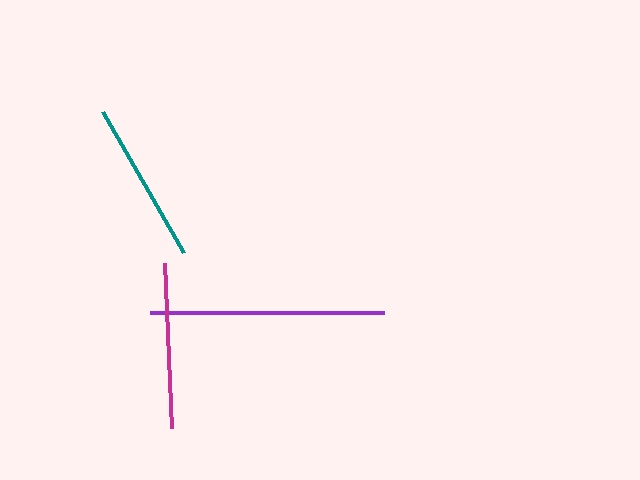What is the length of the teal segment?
The teal segment is approximately 162 pixels long.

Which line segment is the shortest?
The teal line is the shortest at approximately 162 pixels.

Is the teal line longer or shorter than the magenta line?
The magenta line is longer than the teal line.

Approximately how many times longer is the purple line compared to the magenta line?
The purple line is approximately 1.4 times the length of the magenta line.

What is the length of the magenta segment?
The magenta segment is approximately 165 pixels long.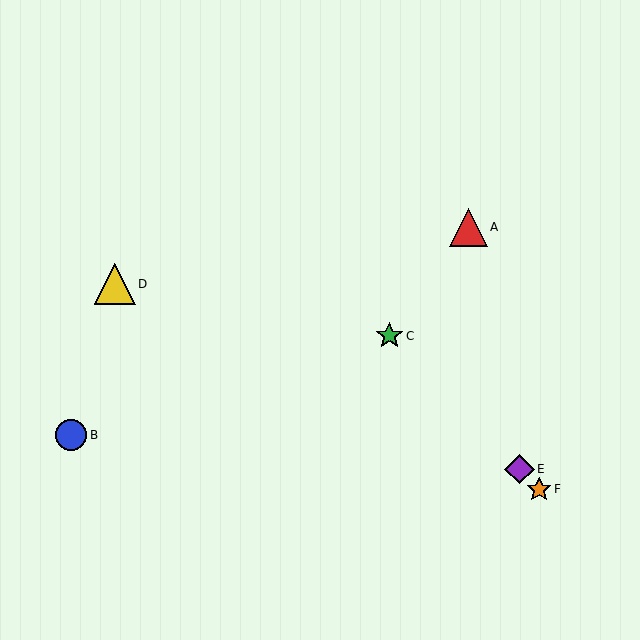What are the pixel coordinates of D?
Object D is at (115, 284).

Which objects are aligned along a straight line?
Objects C, E, F are aligned along a straight line.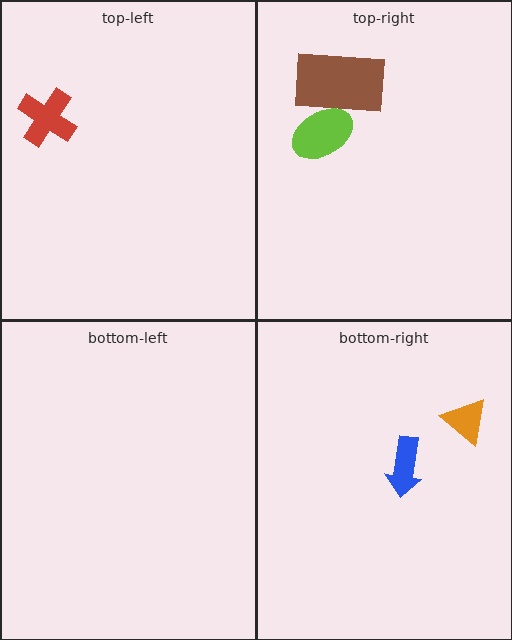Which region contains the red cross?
The top-left region.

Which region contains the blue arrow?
The bottom-right region.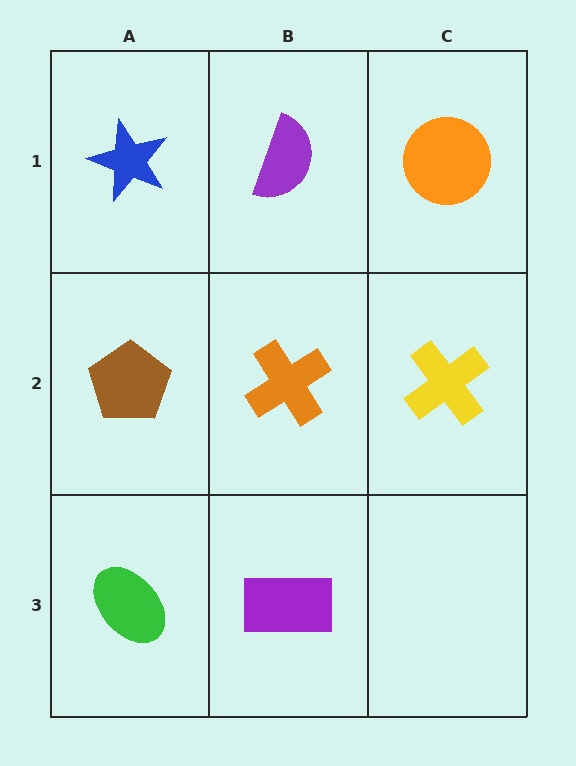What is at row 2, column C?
A yellow cross.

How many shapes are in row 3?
2 shapes.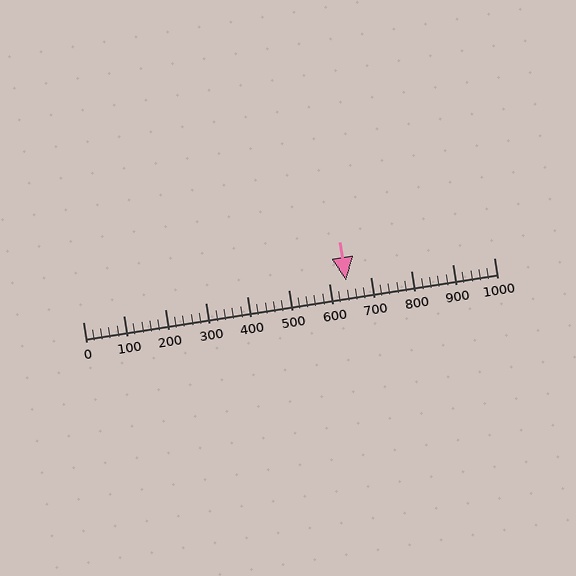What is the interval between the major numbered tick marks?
The major tick marks are spaced 100 units apart.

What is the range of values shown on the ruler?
The ruler shows values from 0 to 1000.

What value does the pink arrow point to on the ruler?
The pink arrow points to approximately 640.